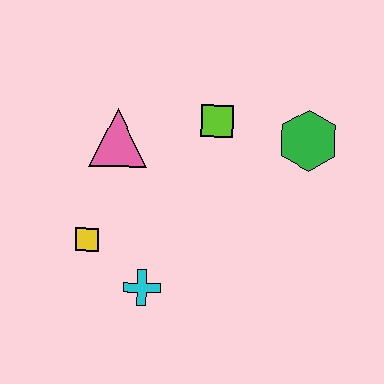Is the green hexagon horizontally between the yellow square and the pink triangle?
No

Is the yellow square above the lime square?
No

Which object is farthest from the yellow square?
The green hexagon is farthest from the yellow square.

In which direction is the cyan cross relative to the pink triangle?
The cyan cross is below the pink triangle.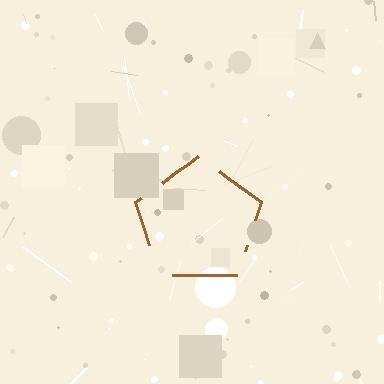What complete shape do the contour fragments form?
The contour fragments form a pentagon.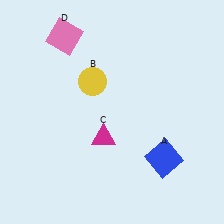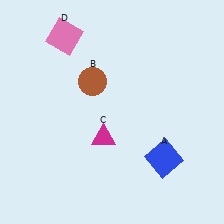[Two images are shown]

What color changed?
The circle (B) changed from yellow in Image 1 to brown in Image 2.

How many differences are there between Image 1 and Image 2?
There is 1 difference between the two images.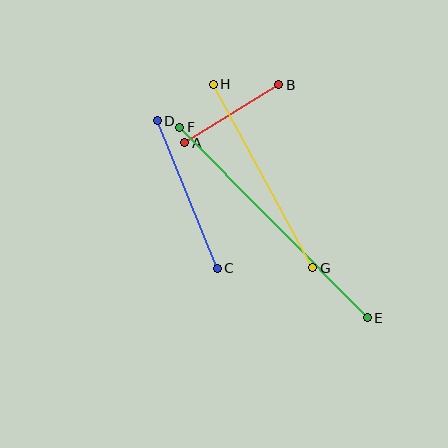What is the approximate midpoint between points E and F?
The midpoint is at approximately (273, 222) pixels.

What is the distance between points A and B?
The distance is approximately 110 pixels.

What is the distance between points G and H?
The distance is approximately 209 pixels.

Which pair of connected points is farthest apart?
Points E and F are farthest apart.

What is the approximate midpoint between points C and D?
The midpoint is at approximately (187, 194) pixels.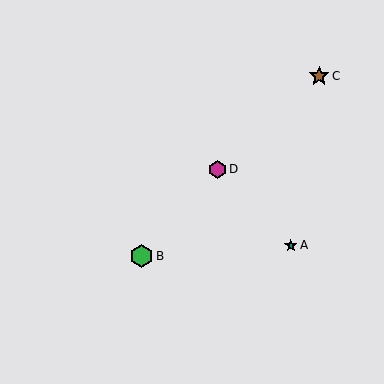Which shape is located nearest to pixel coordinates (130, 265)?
The green hexagon (labeled B) at (141, 256) is nearest to that location.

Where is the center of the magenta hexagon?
The center of the magenta hexagon is at (217, 169).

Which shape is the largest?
The green hexagon (labeled B) is the largest.